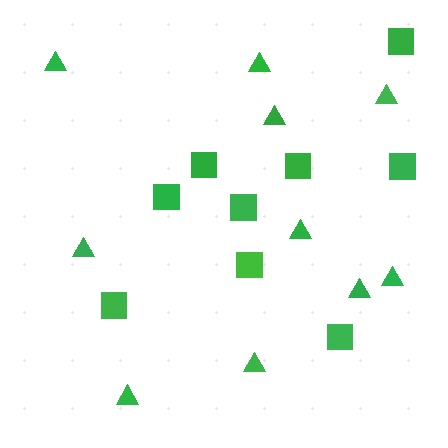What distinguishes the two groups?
There are 2 groups: one group of triangles (10) and one group of squares (9).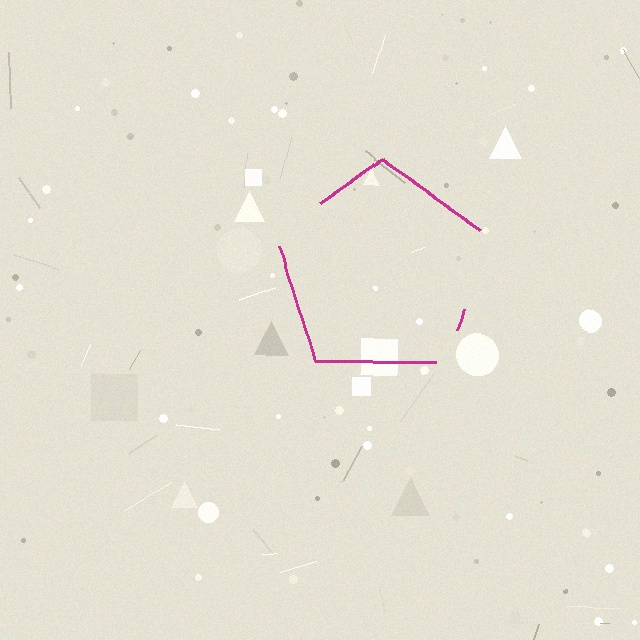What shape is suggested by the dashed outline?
The dashed outline suggests a pentagon.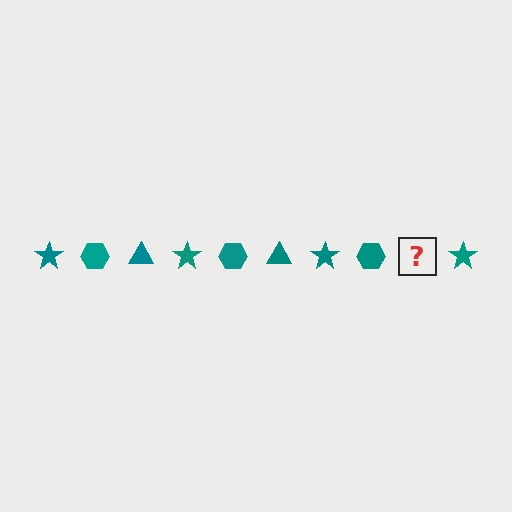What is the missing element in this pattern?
The missing element is a teal triangle.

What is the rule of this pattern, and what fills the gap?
The rule is that the pattern cycles through star, hexagon, triangle shapes in teal. The gap should be filled with a teal triangle.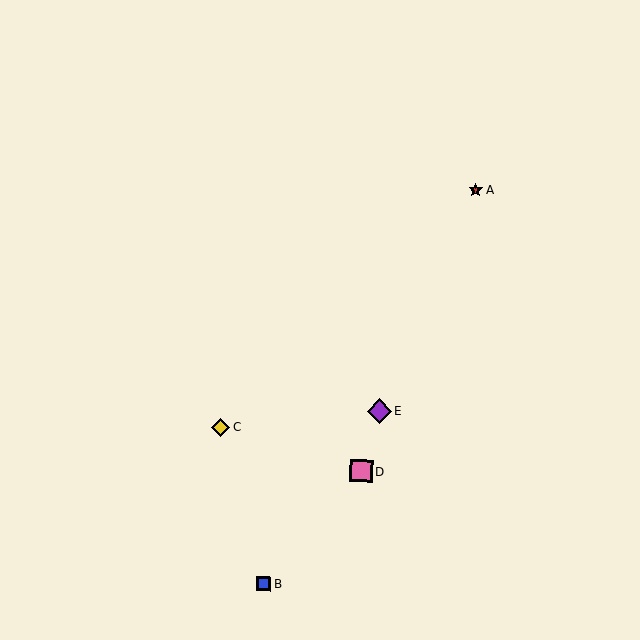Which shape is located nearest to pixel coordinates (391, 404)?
The purple diamond (labeled E) at (379, 411) is nearest to that location.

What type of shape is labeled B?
Shape B is a blue square.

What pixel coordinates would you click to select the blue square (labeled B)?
Click at (264, 584) to select the blue square B.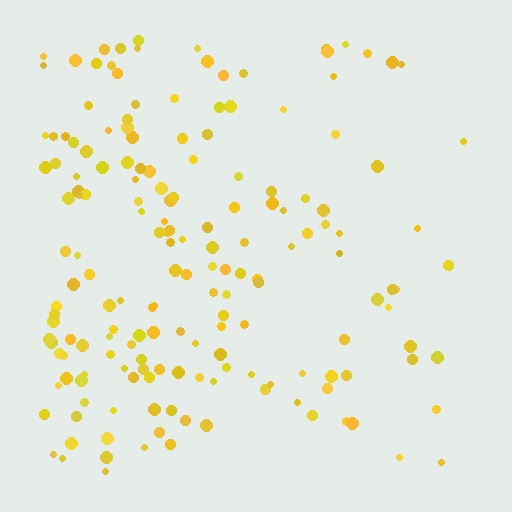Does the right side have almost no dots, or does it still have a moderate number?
Still a moderate number, just noticeably fewer than the left.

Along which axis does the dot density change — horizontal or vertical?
Horizontal.